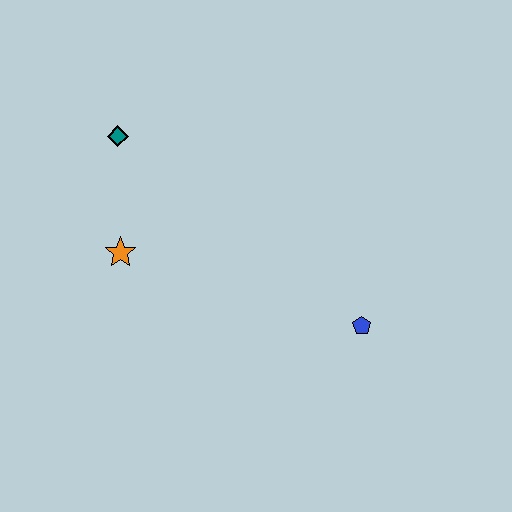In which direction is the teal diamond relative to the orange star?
The teal diamond is above the orange star.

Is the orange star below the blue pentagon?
No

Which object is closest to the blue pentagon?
The orange star is closest to the blue pentagon.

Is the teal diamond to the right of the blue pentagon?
No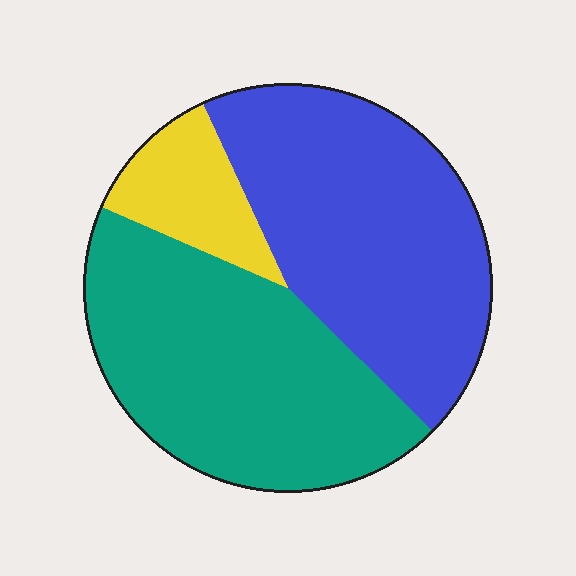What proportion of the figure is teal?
Teal covers around 45% of the figure.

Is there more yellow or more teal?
Teal.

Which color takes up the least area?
Yellow, at roughly 10%.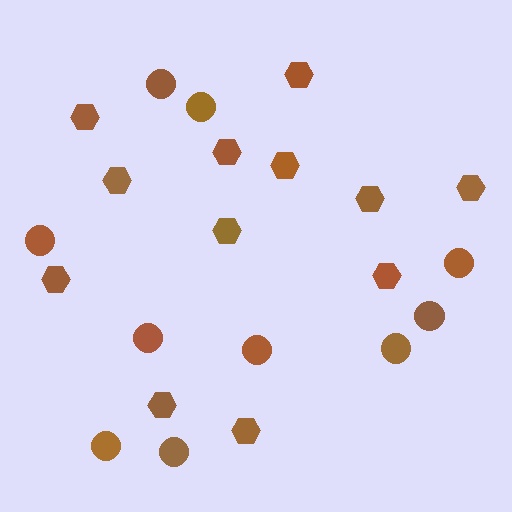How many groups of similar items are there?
There are 2 groups: one group of circles (10) and one group of hexagons (12).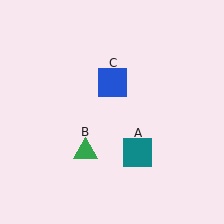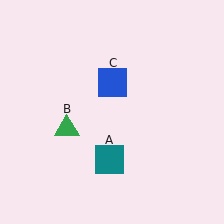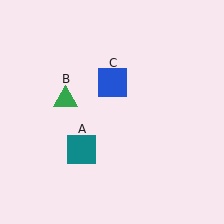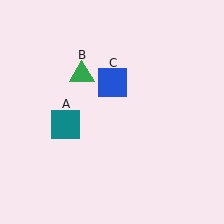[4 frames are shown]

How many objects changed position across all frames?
2 objects changed position: teal square (object A), green triangle (object B).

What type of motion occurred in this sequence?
The teal square (object A), green triangle (object B) rotated clockwise around the center of the scene.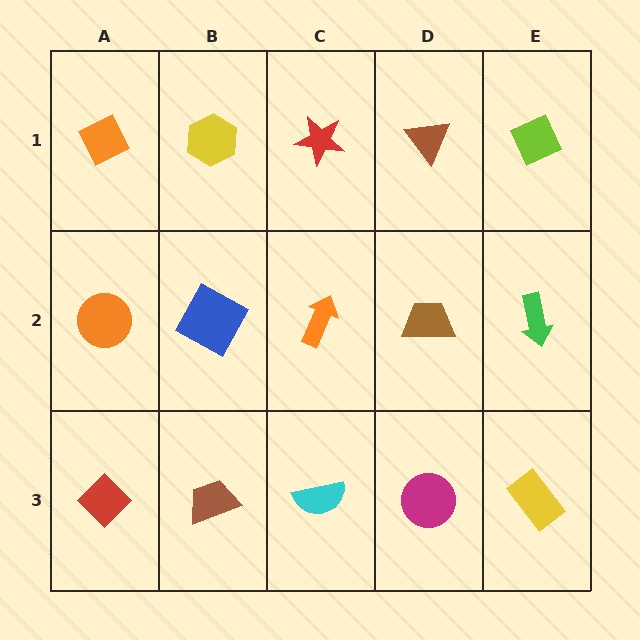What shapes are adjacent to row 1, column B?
A blue square (row 2, column B), an orange diamond (row 1, column A), a red star (row 1, column C).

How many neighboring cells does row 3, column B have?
3.